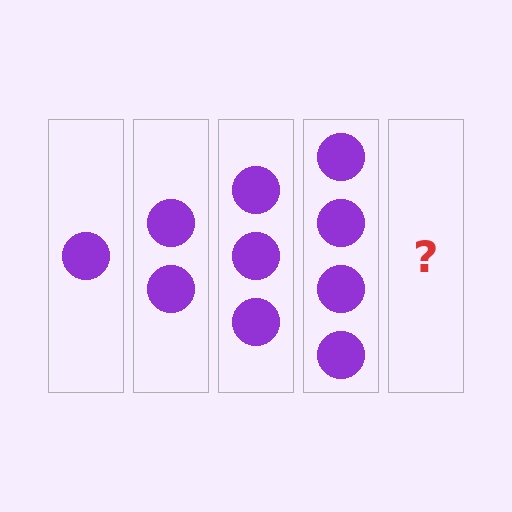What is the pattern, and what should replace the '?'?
The pattern is that each step adds one more circle. The '?' should be 5 circles.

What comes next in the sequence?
The next element should be 5 circles.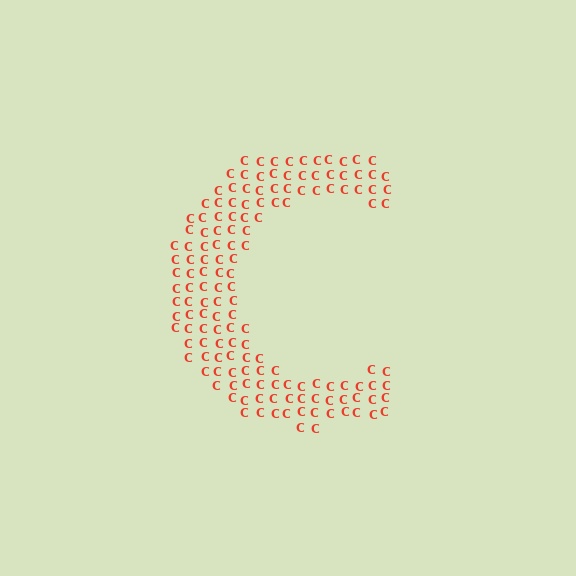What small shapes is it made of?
It is made of small letter C's.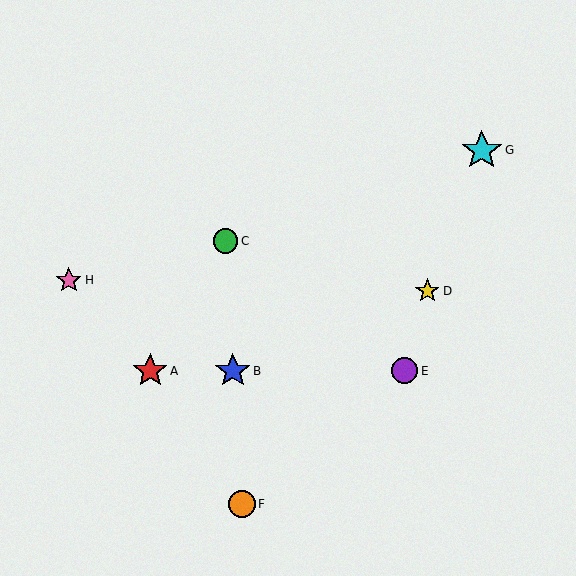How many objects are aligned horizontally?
3 objects (A, B, E) are aligned horizontally.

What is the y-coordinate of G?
Object G is at y≈150.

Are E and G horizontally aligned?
No, E is at y≈371 and G is at y≈150.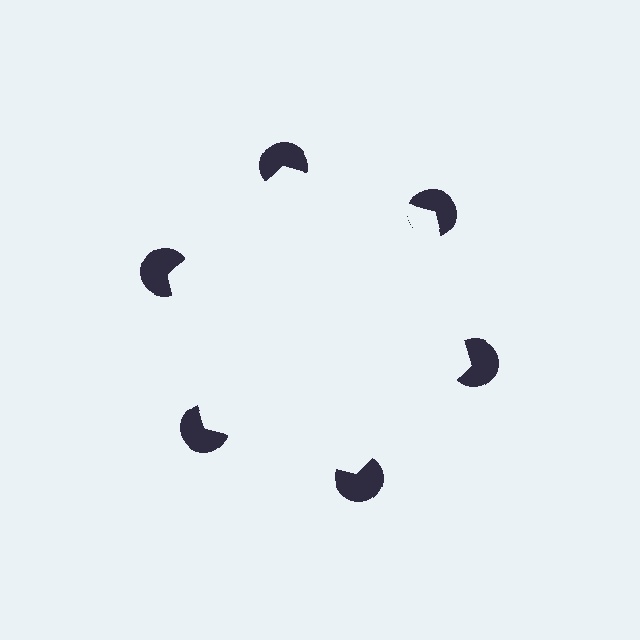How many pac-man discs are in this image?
There are 6 — one at each vertex of the illusory hexagon.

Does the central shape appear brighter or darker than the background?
It typically appears slightly brighter than the background, even though no actual brightness change is drawn.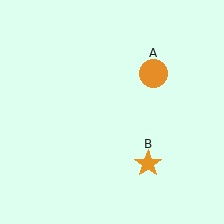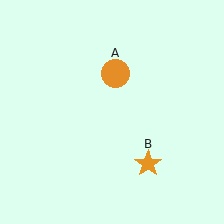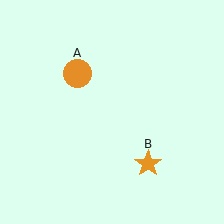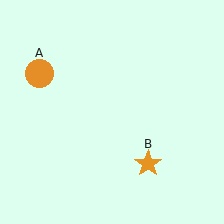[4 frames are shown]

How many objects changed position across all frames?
1 object changed position: orange circle (object A).